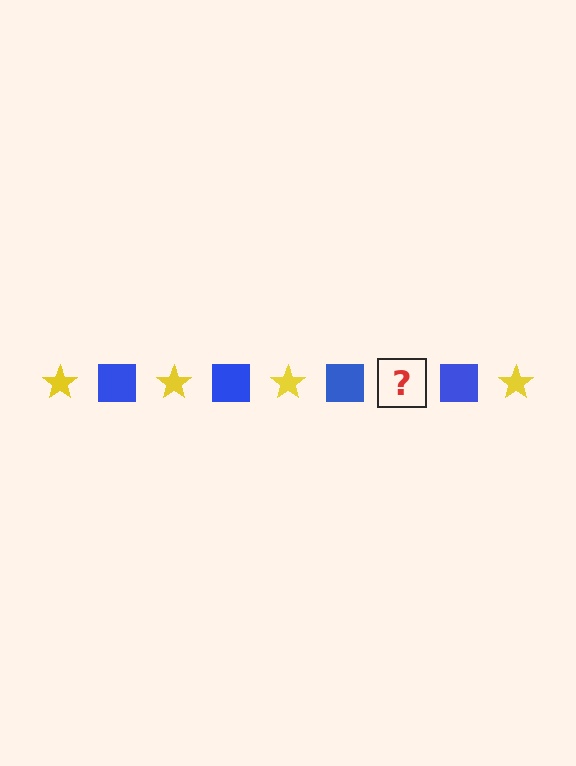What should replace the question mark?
The question mark should be replaced with a yellow star.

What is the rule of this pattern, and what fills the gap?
The rule is that the pattern alternates between yellow star and blue square. The gap should be filled with a yellow star.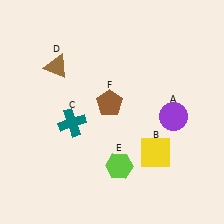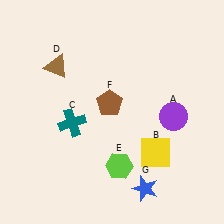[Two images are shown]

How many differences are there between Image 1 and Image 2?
There is 1 difference between the two images.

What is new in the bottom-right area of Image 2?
A blue star (G) was added in the bottom-right area of Image 2.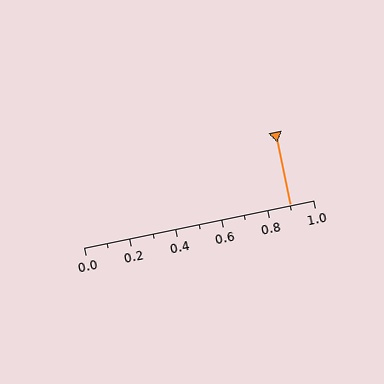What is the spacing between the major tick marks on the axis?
The major ticks are spaced 0.2 apart.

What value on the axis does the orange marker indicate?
The marker indicates approximately 0.9.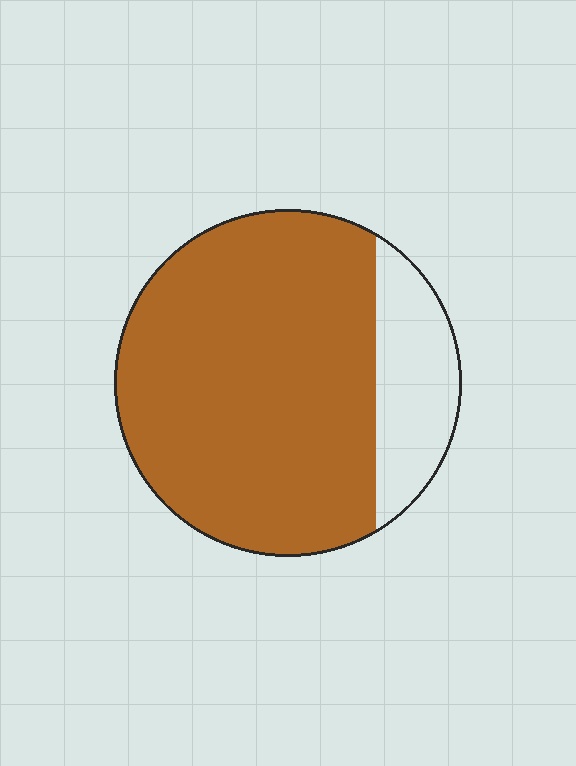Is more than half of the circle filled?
Yes.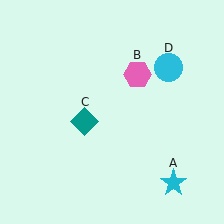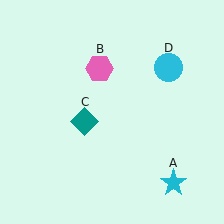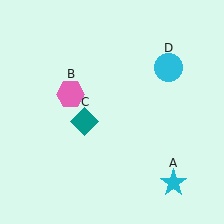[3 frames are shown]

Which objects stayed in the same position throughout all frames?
Cyan star (object A) and teal diamond (object C) and cyan circle (object D) remained stationary.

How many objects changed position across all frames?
1 object changed position: pink hexagon (object B).